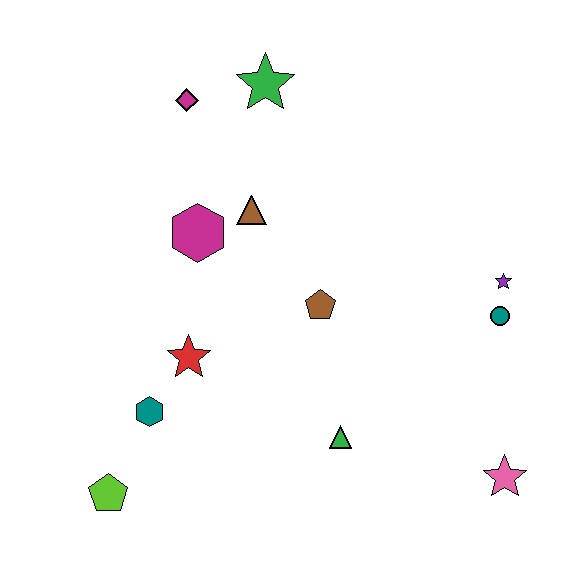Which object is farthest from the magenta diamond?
The pink star is farthest from the magenta diamond.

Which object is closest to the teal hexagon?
The red star is closest to the teal hexagon.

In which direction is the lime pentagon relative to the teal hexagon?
The lime pentagon is below the teal hexagon.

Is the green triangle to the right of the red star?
Yes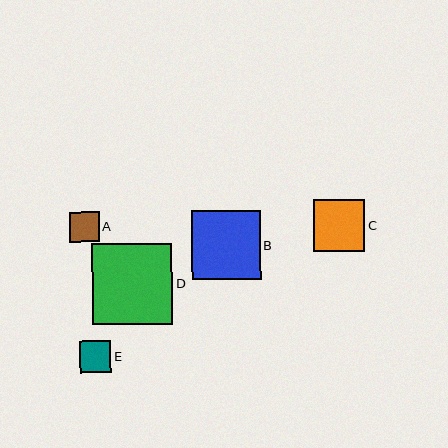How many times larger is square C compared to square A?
Square C is approximately 1.7 times the size of square A.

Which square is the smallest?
Square A is the smallest with a size of approximately 30 pixels.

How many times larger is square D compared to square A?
Square D is approximately 2.7 times the size of square A.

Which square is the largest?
Square D is the largest with a size of approximately 80 pixels.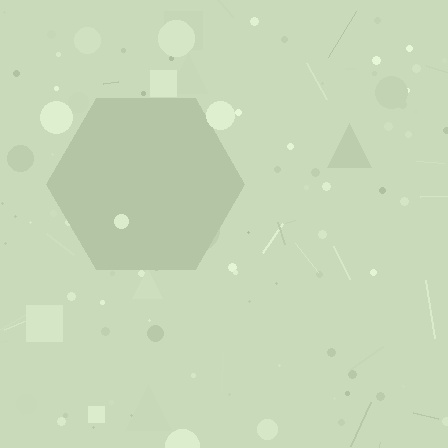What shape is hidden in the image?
A hexagon is hidden in the image.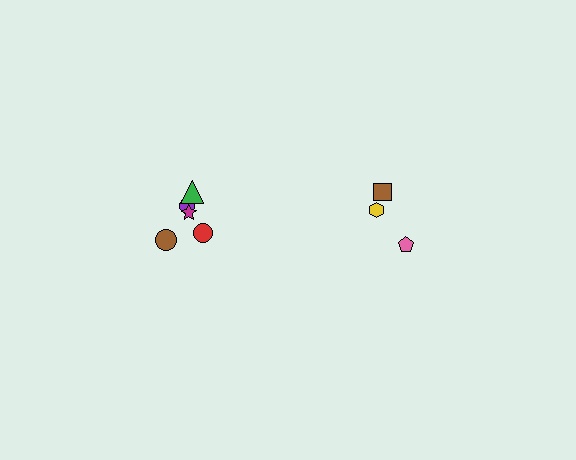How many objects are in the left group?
There are 5 objects.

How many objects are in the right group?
There are 3 objects.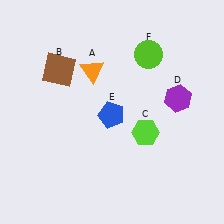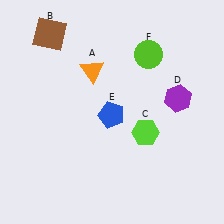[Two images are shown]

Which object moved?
The brown square (B) moved up.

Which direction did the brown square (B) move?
The brown square (B) moved up.